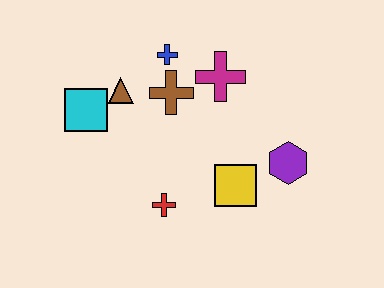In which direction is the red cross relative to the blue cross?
The red cross is below the blue cross.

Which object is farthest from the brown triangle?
The purple hexagon is farthest from the brown triangle.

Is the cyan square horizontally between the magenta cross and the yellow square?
No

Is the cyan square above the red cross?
Yes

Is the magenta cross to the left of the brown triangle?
No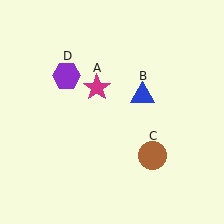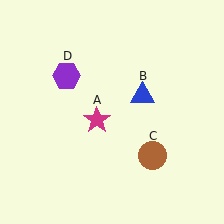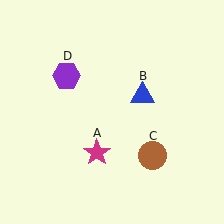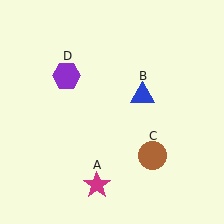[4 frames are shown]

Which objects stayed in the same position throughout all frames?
Blue triangle (object B) and brown circle (object C) and purple hexagon (object D) remained stationary.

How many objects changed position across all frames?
1 object changed position: magenta star (object A).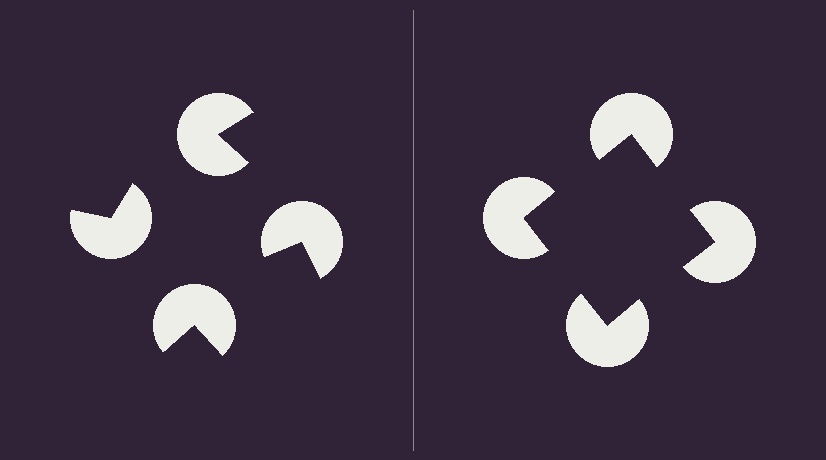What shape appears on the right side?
An illusory square.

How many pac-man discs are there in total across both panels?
8 — 4 on each side.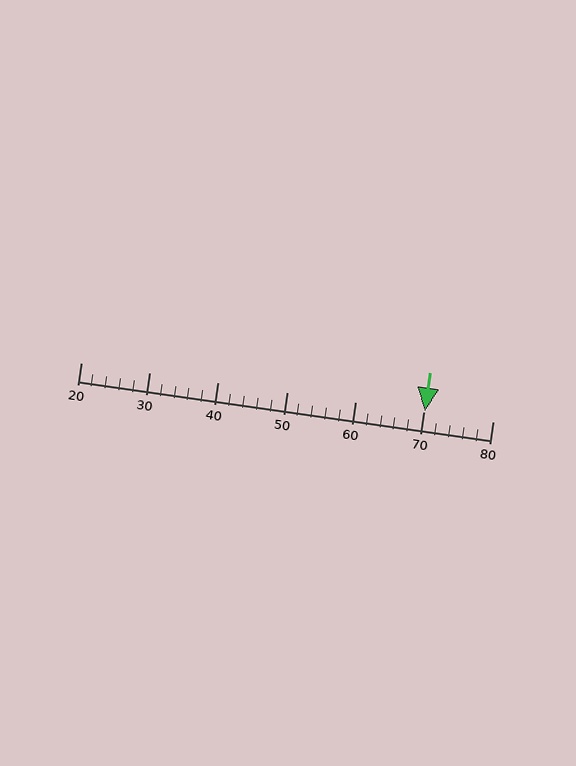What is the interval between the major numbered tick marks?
The major tick marks are spaced 10 units apart.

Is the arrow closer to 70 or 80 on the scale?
The arrow is closer to 70.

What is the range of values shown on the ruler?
The ruler shows values from 20 to 80.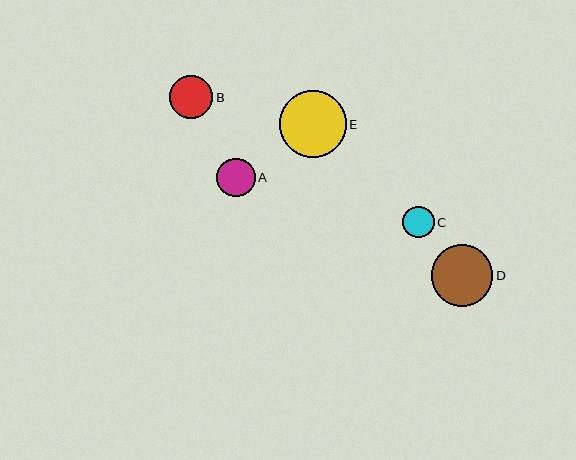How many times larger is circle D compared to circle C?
Circle D is approximately 2.0 times the size of circle C.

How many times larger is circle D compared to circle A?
Circle D is approximately 1.6 times the size of circle A.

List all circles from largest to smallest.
From largest to smallest: E, D, B, A, C.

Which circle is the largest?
Circle E is the largest with a size of approximately 67 pixels.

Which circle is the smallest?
Circle C is the smallest with a size of approximately 32 pixels.